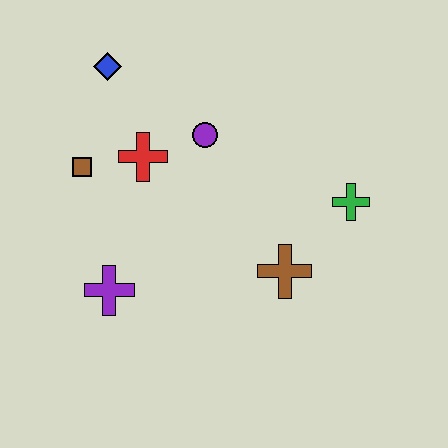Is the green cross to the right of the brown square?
Yes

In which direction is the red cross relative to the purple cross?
The red cross is above the purple cross.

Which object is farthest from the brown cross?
The blue diamond is farthest from the brown cross.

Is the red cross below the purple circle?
Yes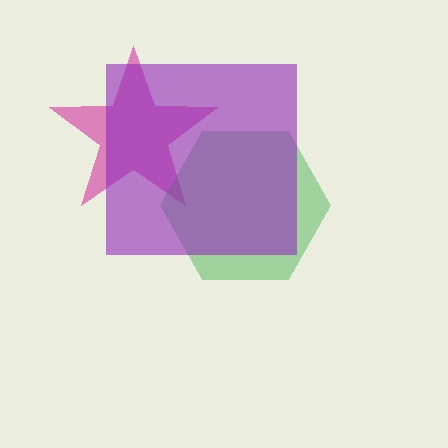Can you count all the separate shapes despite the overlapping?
Yes, there are 3 separate shapes.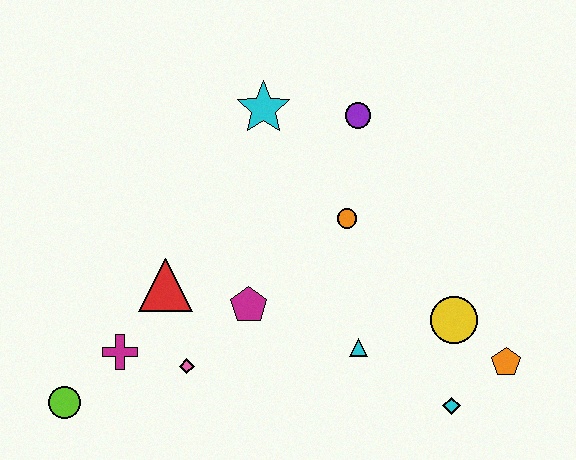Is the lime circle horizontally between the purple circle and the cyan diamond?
No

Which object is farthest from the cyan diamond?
The lime circle is farthest from the cyan diamond.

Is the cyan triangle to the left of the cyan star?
No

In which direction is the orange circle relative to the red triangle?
The orange circle is to the right of the red triangle.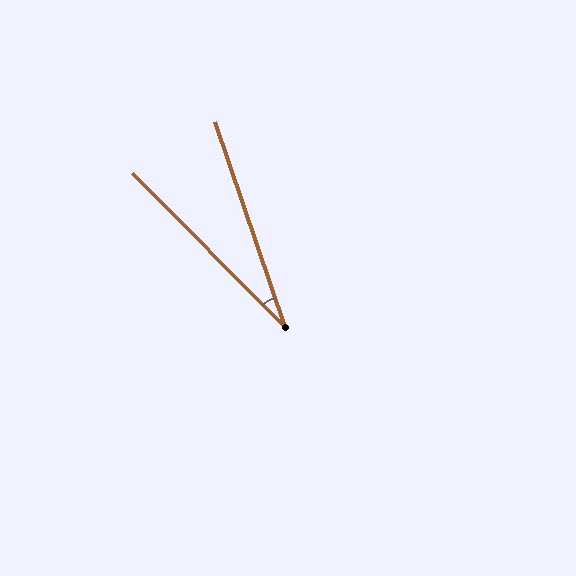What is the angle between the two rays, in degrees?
Approximately 26 degrees.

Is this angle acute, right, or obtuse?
It is acute.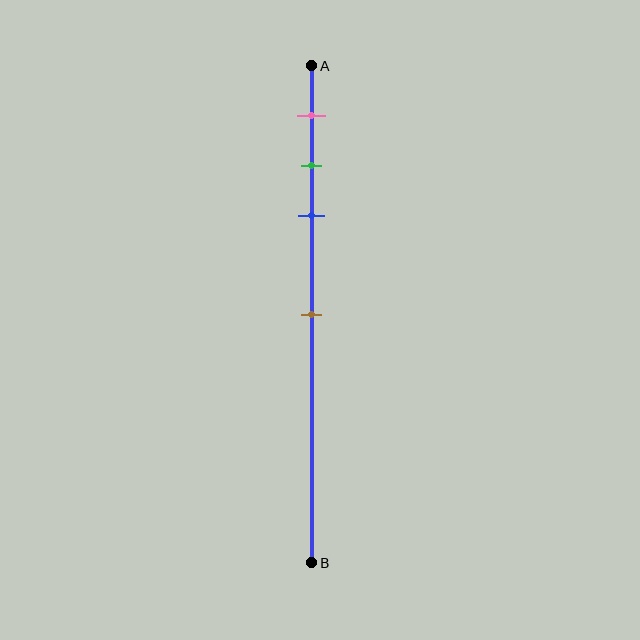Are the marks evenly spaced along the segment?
No, the marks are not evenly spaced.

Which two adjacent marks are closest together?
The green and blue marks are the closest adjacent pair.